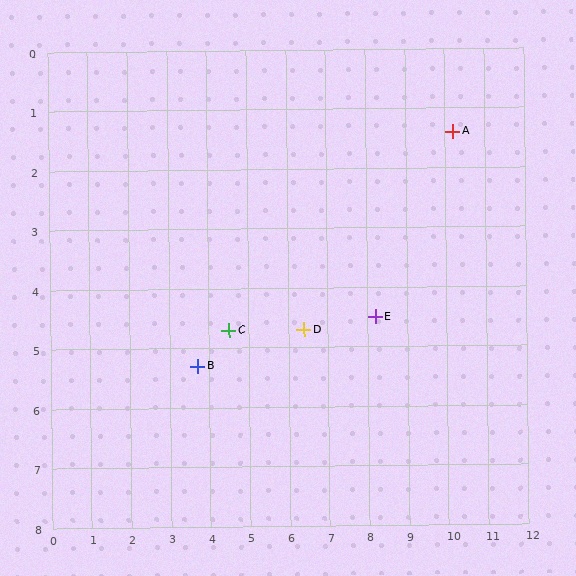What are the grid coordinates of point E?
Point E is at approximately (8.2, 4.5).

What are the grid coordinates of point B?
Point B is at approximately (3.7, 5.3).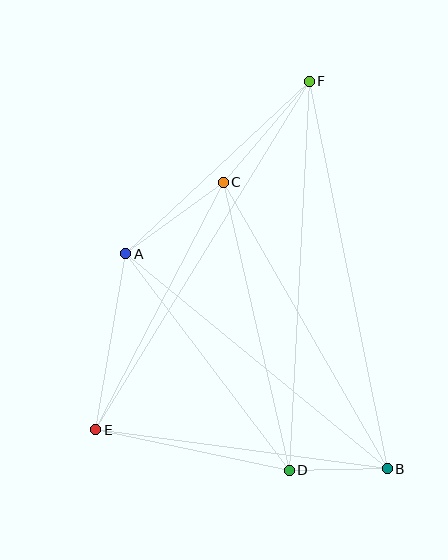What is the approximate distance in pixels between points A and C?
The distance between A and C is approximately 121 pixels.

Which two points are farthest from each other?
Points E and F are farthest from each other.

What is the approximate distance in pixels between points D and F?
The distance between D and F is approximately 390 pixels.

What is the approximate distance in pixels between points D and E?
The distance between D and E is approximately 198 pixels.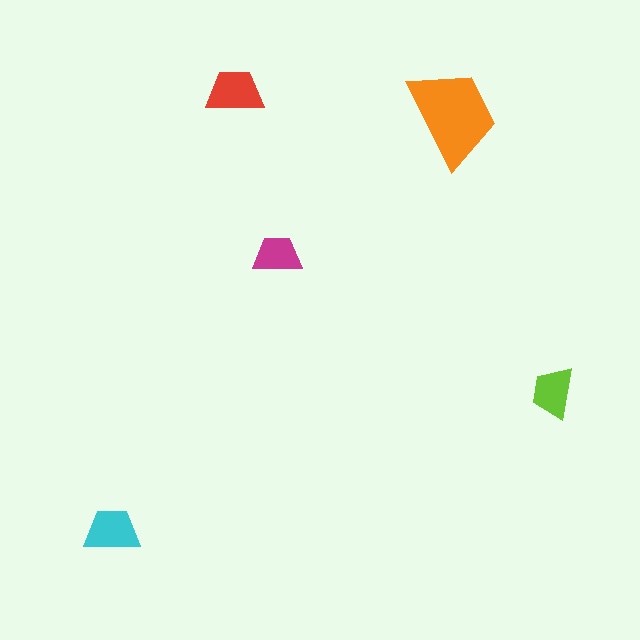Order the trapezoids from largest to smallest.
the orange one, the red one, the cyan one, the lime one, the magenta one.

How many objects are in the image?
There are 5 objects in the image.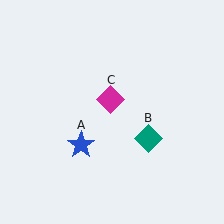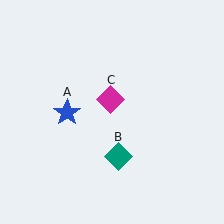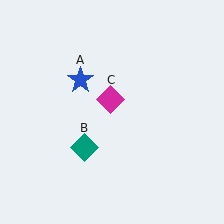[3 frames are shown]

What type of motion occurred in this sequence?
The blue star (object A), teal diamond (object B) rotated clockwise around the center of the scene.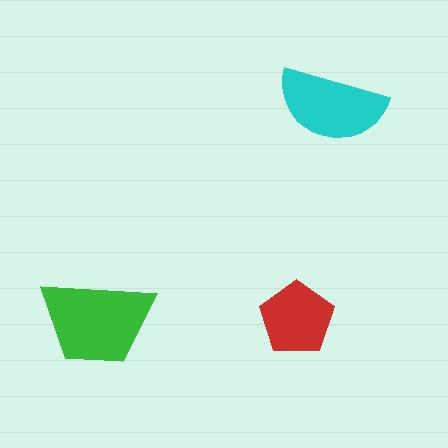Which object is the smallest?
The red pentagon.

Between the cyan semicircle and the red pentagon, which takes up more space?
The cyan semicircle.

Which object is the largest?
The green trapezoid.